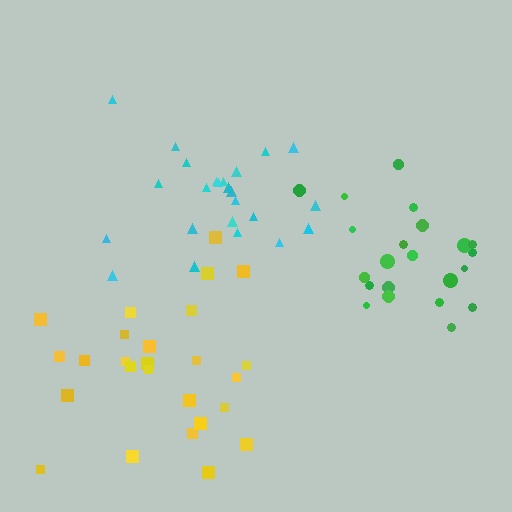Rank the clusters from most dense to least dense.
cyan, green, yellow.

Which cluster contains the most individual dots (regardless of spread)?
Yellow (26).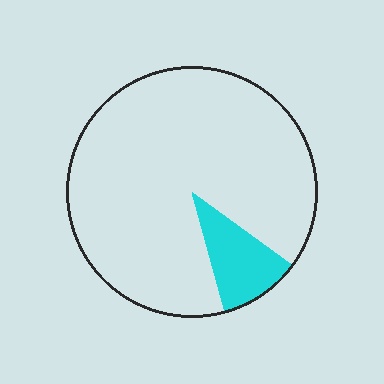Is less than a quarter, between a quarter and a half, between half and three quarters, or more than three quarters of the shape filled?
Less than a quarter.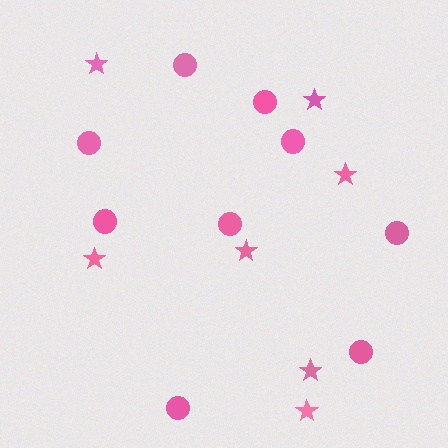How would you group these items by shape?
There are 2 groups: one group of stars (7) and one group of circles (9).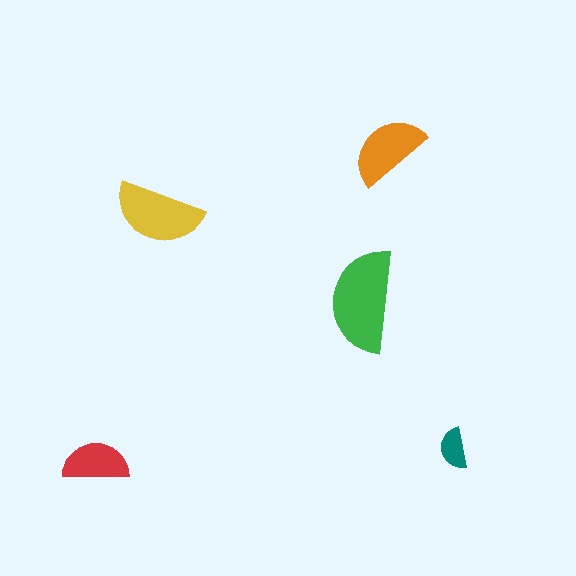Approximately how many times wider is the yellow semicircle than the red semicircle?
About 1.5 times wider.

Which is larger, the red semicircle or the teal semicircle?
The red one.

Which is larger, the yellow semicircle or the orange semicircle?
The yellow one.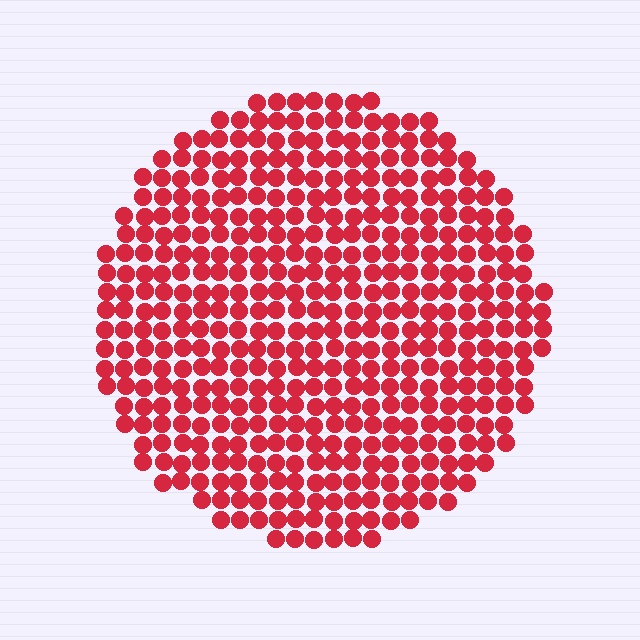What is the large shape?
The large shape is a circle.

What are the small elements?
The small elements are circles.